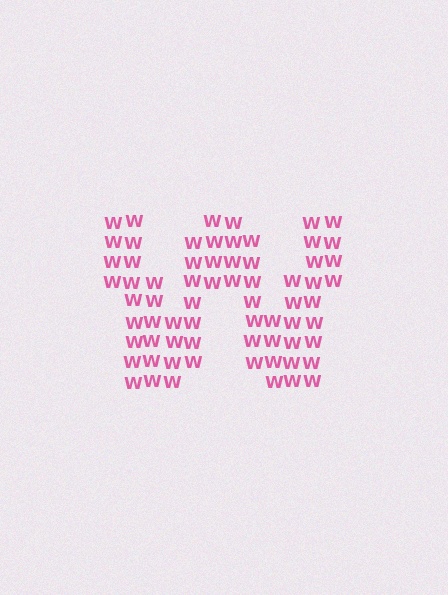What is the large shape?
The large shape is the letter W.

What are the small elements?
The small elements are letter W's.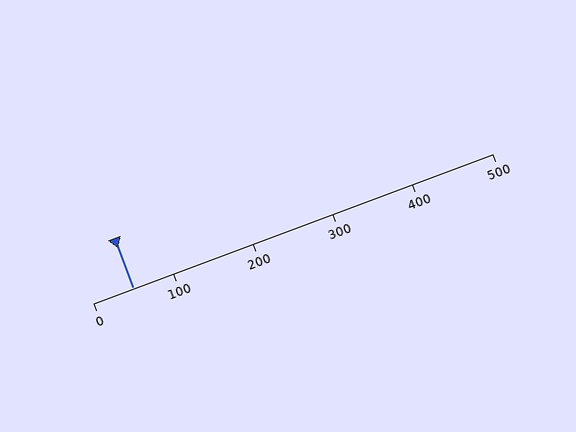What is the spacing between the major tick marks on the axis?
The major ticks are spaced 100 apart.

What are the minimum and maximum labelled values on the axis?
The axis runs from 0 to 500.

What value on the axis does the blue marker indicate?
The marker indicates approximately 50.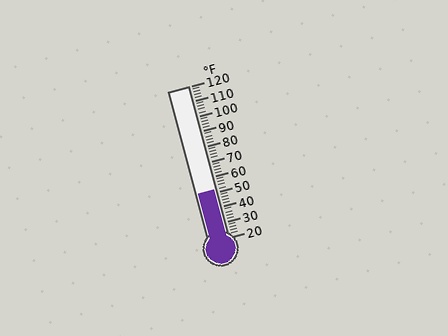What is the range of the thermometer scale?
The thermometer scale ranges from 20°F to 120°F.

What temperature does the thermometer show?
The thermometer shows approximately 52°F.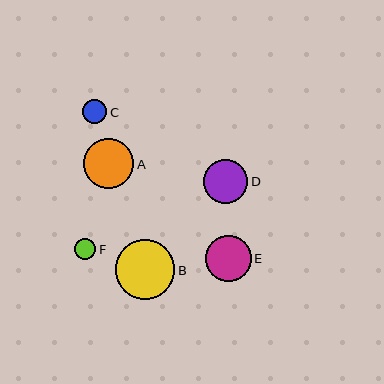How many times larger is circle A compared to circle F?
Circle A is approximately 2.4 times the size of circle F.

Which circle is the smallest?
Circle F is the smallest with a size of approximately 21 pixels.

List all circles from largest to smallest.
From largest to smallest: B, A, E, D, C, F.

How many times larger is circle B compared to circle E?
Circle B is approximately 1.3 times the size of circle E.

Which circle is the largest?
Circle B is the largest with a size of approximately 60 pixels.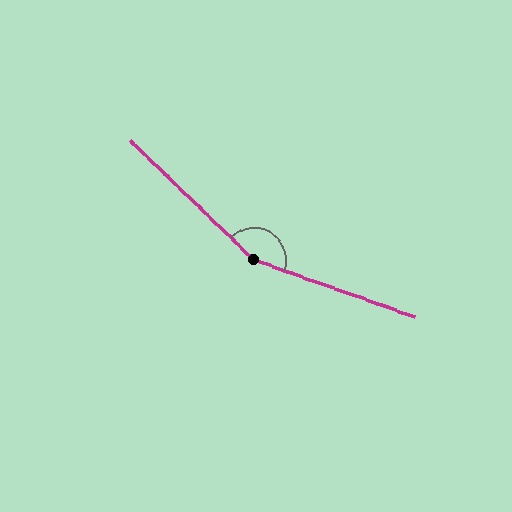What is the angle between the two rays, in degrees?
Approximately 156 degrees.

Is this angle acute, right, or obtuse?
It is obtuse.